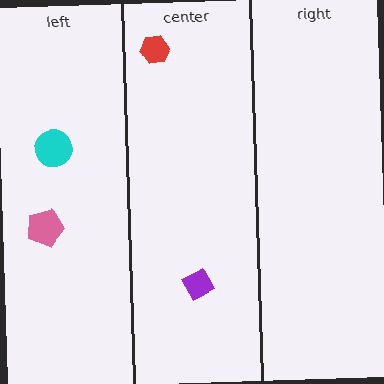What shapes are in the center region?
The orange semicircle, the red hexagon, the purple diamond.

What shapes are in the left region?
The pink pentagon, the cyan circle.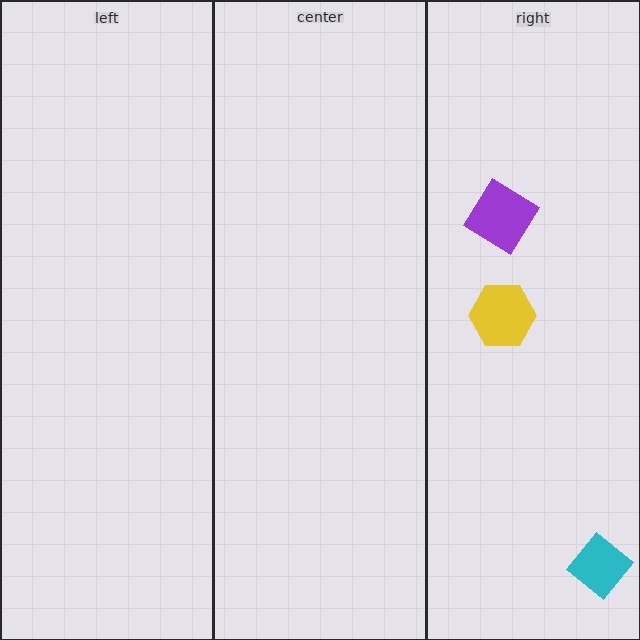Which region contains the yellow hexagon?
The right region.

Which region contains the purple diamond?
The right region.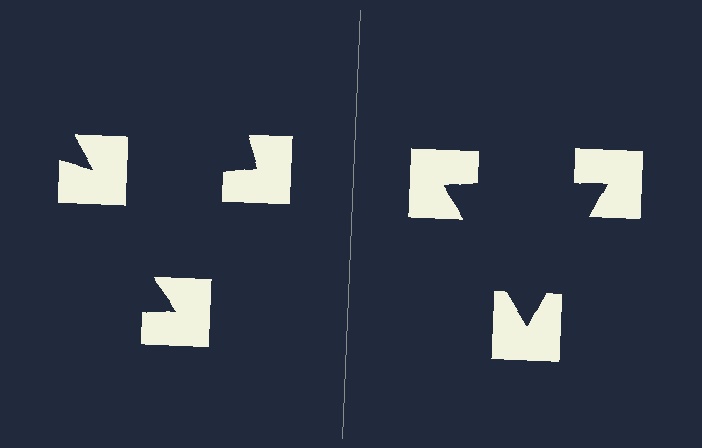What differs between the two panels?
The notched squares are positioned identically on both sides; only the wedge orientations differ. On the right they align to a triangle; on the left they are misaligned.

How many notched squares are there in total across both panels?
6 — 3 on each side.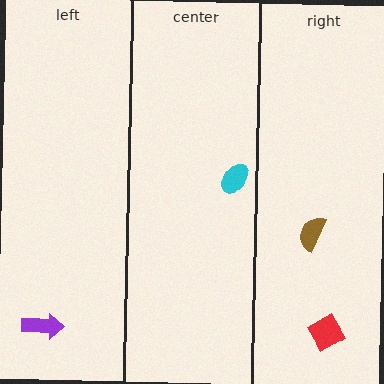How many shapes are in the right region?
2.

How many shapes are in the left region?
1.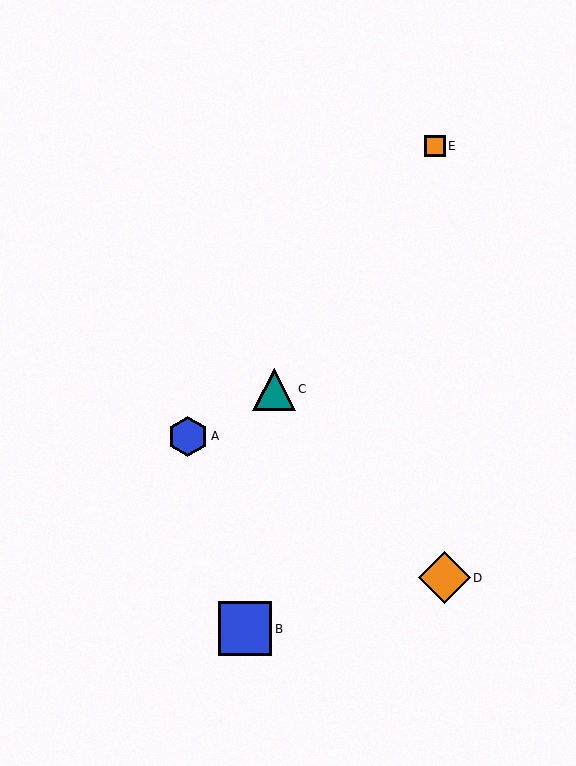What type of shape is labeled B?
Shape B is a blue square.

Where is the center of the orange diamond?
The center of the orange diamond is at (444, 578).